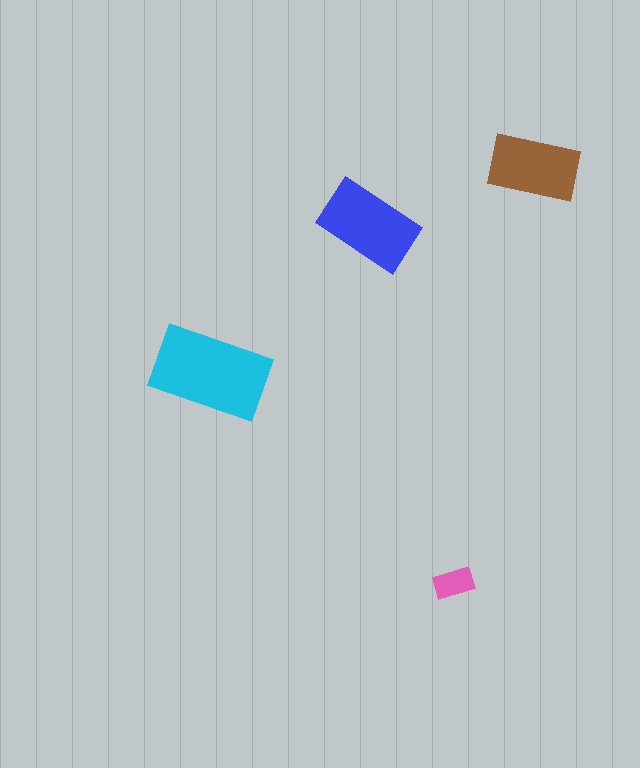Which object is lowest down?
The pink rectangle is bottommost.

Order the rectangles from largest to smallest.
the cyan one, the blue one, the brown one, the pink one.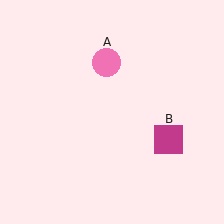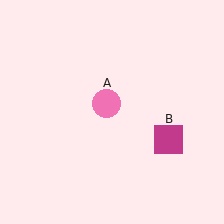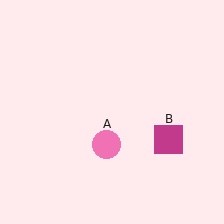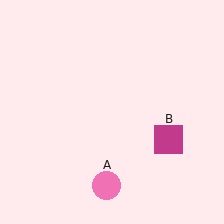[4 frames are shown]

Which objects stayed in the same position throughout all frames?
Magenta square (object B) remained stationary.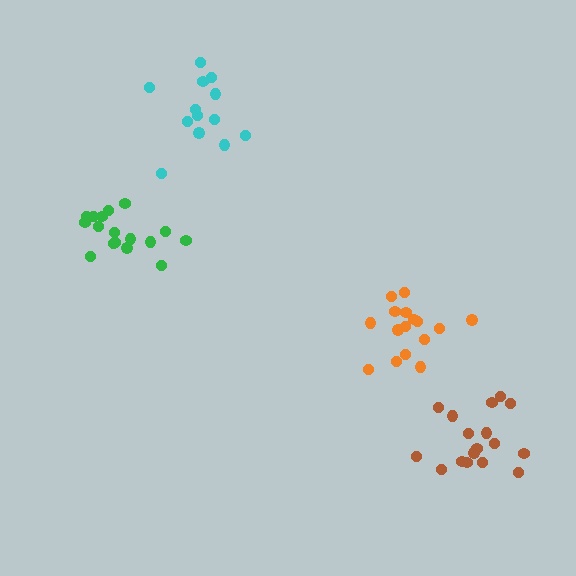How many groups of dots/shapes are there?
There are 4 groups.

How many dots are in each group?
Group 1: 17 dots, Group 2: 17 dots, Group 3: 13 dots, Group 4: 16 dots (63 total).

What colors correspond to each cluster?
The clusters are colored: green, brown, cyan, orange.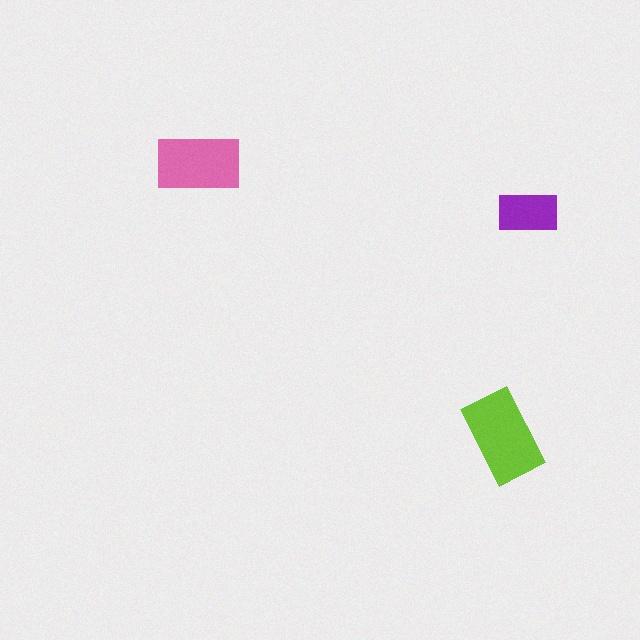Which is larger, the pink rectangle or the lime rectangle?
The lime one.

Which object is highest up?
The pink rectangle is topmost.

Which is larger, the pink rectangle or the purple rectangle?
The pink one.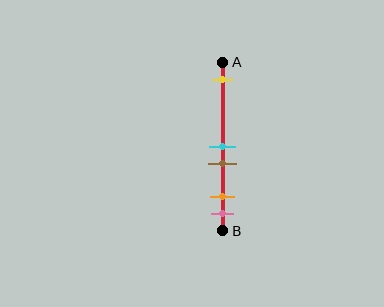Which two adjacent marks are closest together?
The cyan and brown marks are the closest adjacent pair.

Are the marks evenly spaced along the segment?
No, the marks are not evenly spaced.